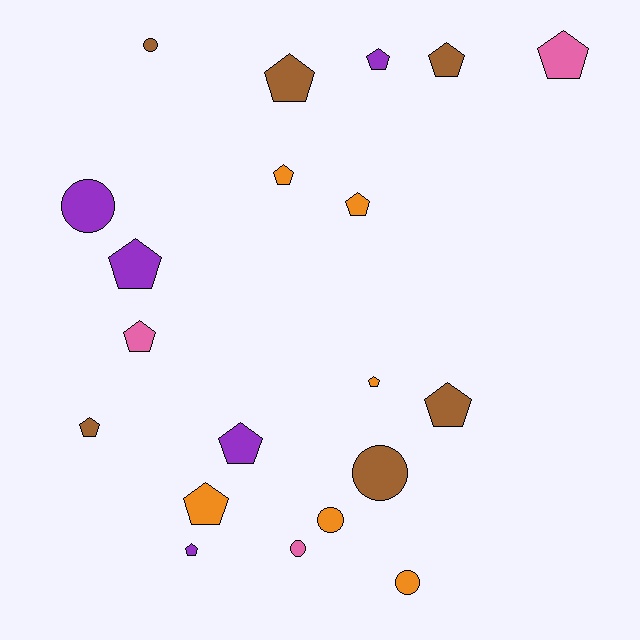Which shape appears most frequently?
Pentagon, with 14 objects.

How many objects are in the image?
There are 20 objects.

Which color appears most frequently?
Orange, with 6 objects.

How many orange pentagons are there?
There are 4 orange pentagons.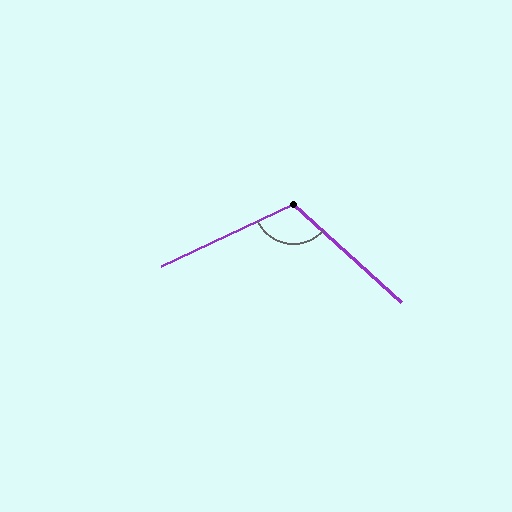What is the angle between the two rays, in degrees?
Approximately 113 degrees.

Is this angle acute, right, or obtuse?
It is obtuse.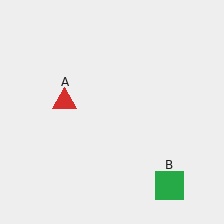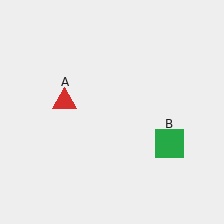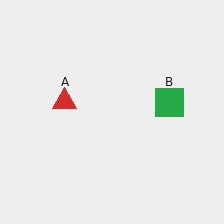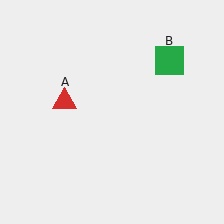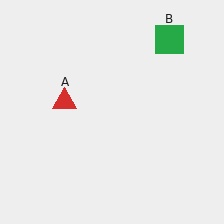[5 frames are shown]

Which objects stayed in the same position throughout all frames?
Red triangle (object A) remained stationary.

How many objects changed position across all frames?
1 object changed position: green square (object B).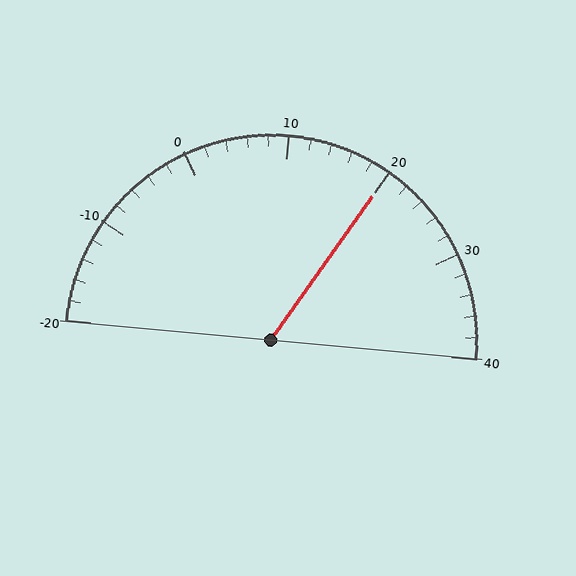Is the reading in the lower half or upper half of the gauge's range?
The reading is in the upper half of the range (-20 to 40).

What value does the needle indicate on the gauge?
The needle indicates approximately 20.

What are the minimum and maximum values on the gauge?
The gauge ranges from -20 to 40.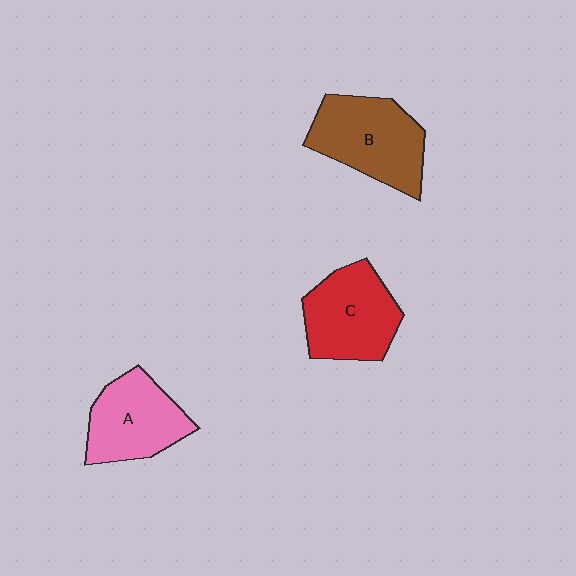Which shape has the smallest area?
Shape A (pink).